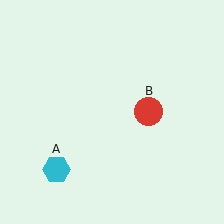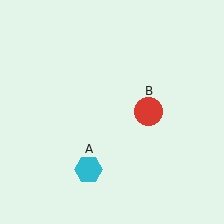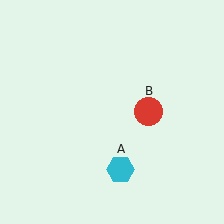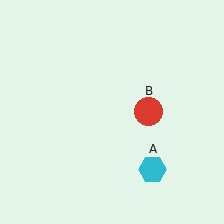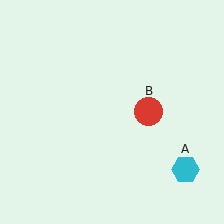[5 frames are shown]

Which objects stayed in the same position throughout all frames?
Red circle (object B) remained stationary.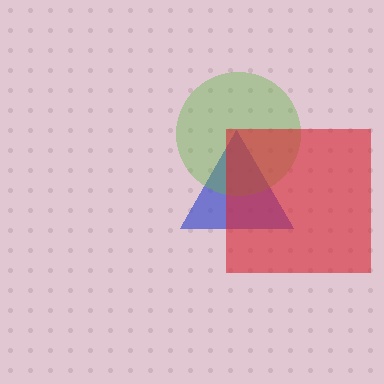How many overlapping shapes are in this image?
There are 3 overlapping shapes in the image.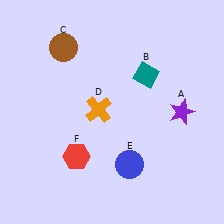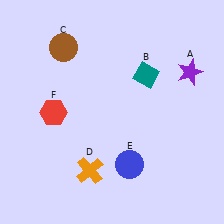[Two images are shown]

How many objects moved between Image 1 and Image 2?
3 objects moved between the two images.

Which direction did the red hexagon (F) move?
The red hexagon (F) moved up.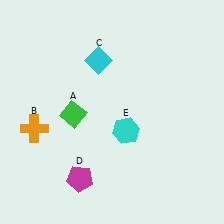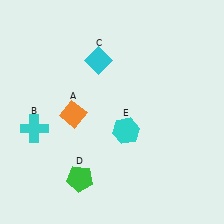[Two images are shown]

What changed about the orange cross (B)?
In Image 1, B is orange. In Image 2, it changed to cyan.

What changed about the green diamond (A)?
In Image 1, A is green. In Image 2, it changed to orange.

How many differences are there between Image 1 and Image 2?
There are 3 differences between the two images.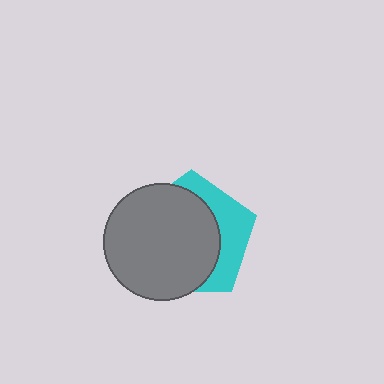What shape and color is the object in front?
The object in front is a gray circle.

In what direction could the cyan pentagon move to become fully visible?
The cyan pentagon could move toward the upper-right. That would shift it out from behind the gray circle entirely.